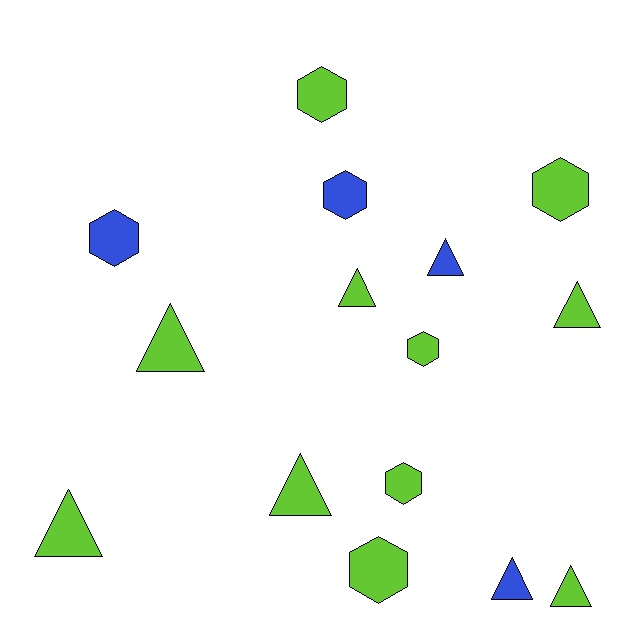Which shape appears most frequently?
Triangle, with 8 objects.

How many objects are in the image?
There are 15 objects.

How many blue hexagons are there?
There are 2 blue hexagons.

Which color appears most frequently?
Lime, with 11 objects.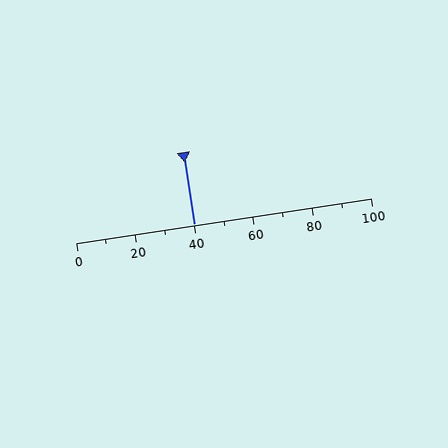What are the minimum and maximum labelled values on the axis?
The axis runs from 0 to 100.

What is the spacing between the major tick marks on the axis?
The major ticks are spaced 20 apart.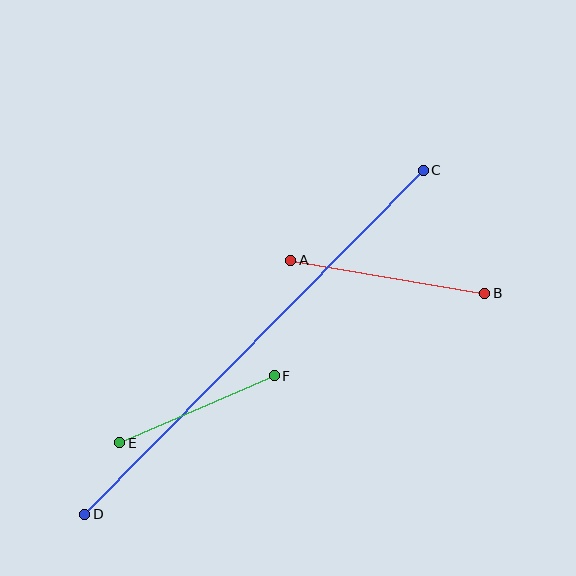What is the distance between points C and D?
The distance is approximately 483 pixels.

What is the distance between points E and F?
The distance is approximately 169 pixels.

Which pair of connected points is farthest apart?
Points C and D are farthest apart.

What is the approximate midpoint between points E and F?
The midpoint is at approximately (197, 409) pixels.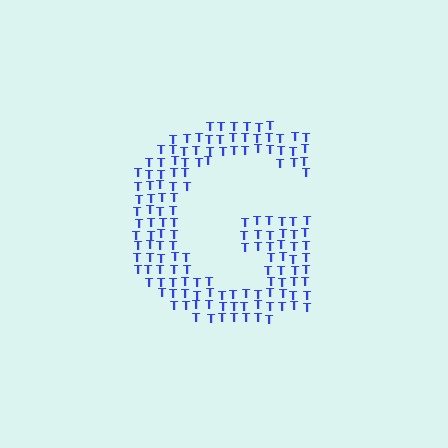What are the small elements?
The small elements are letter T's.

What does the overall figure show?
The overall figure shows the letter G.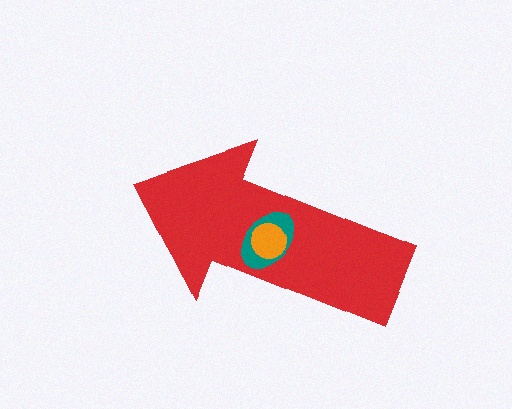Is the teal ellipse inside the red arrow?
Yes.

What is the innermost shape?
The orange circle.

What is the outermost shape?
The red arrow.